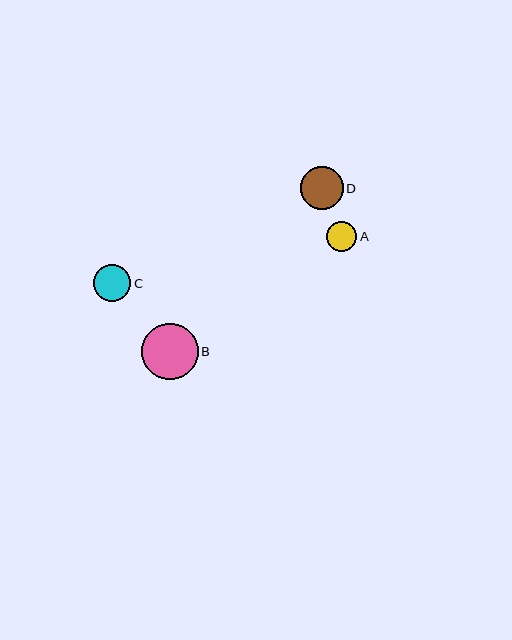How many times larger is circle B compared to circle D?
Circle B is approximately 1.3 times the size of circle D.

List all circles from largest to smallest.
From largest to smallest: B, D, C, A.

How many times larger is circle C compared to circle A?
Circle C is approximately 1.2 times the size of circle A.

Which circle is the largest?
Circle B is the largest with a size of approximately 57 pixels.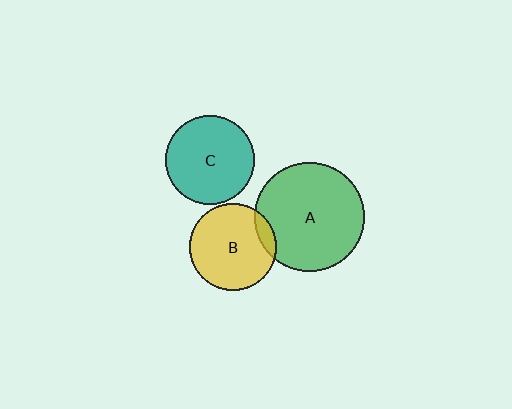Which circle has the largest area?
Circle A (green).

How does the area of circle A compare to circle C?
Approximately 1.5 times.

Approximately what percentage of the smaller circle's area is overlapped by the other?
Approximately 10%.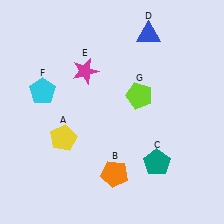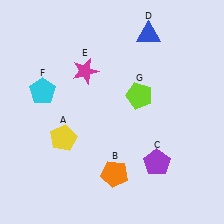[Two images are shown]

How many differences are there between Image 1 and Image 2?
There is 1 difference between the two images.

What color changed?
The pentagon (C) changed from teal in Image 1 to purple in Image 2.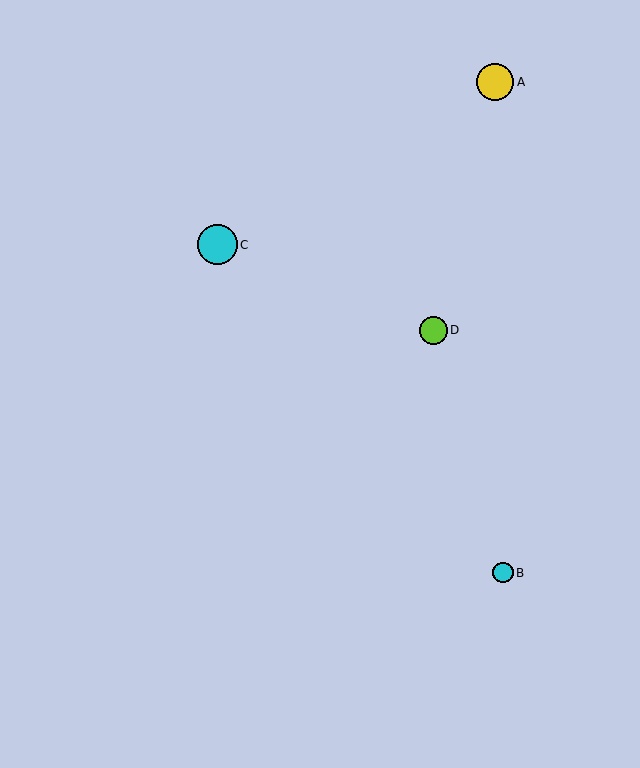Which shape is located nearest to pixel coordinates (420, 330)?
The lime circle (labeled D) at (433, 330) is nearest to that location.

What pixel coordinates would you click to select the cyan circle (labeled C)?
Click at (217, 245) to select the cyan circle C.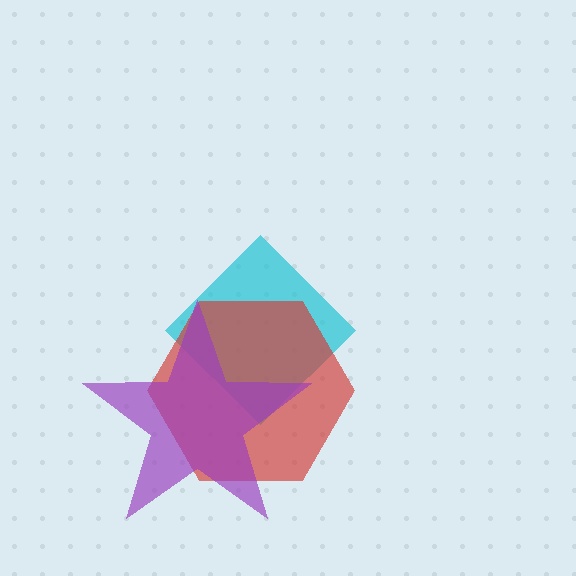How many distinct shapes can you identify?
There are 3 distinct shapes: a cyan diamond, a red hexagon, a purple star.